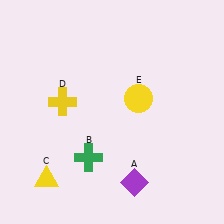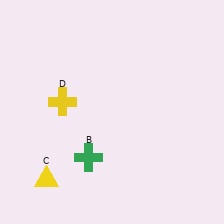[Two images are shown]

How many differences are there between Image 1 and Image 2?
There are 2 differences between the two images.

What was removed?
The yellow circle (E), the purple diamond (A) were removed in Image 2.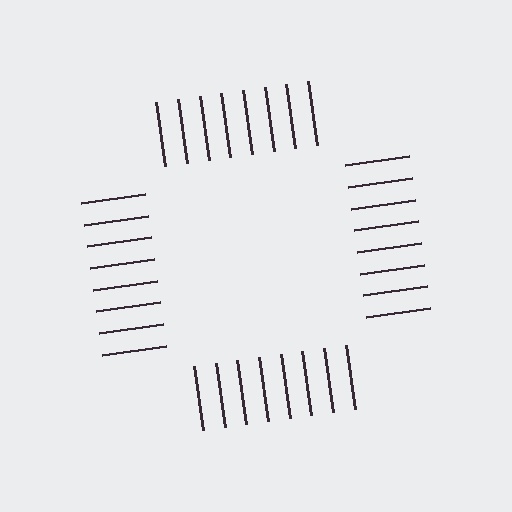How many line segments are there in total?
32 — 8 along each of the 4 edges.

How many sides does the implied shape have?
4 sides — the line-ends trace a square.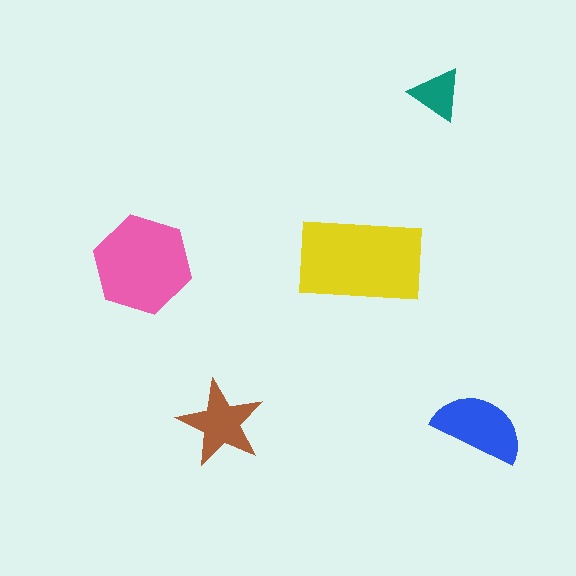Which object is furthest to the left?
The pink hexagon is leftmost.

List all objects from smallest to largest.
The teal triangle, the brown star, the blue semicircle, the pink hexagon, the yellow rectangle.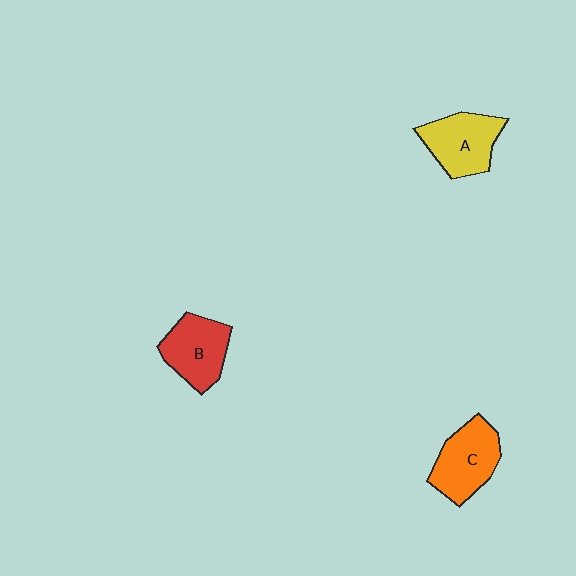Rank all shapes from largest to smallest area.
From largest to smallest: C (orange), A (yellow), B (red).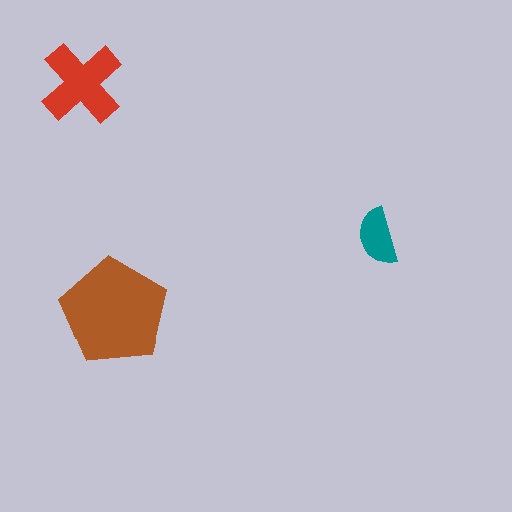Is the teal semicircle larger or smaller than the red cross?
Smaller.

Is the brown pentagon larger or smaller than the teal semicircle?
Larger.